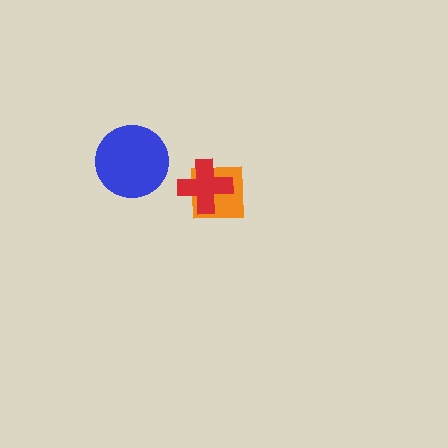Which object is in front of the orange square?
The red cross is in front of the orange square.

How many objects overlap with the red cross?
1 object overlaps with the red cross.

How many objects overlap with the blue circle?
0 objects overlap with the blue circle.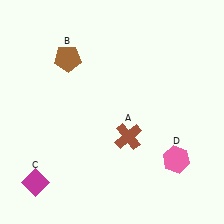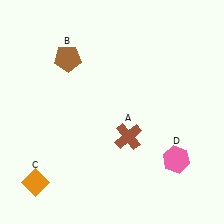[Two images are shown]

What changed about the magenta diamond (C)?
In Image 1, C is magenta. In Image 2, it changed to orange.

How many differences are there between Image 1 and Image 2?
There is 1 difference between the two images.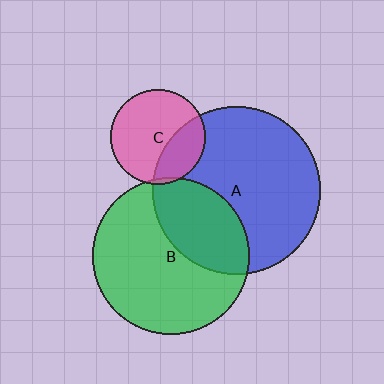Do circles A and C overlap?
Yes.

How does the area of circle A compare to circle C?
Approximately 3.1 times.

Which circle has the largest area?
Circle A (blue).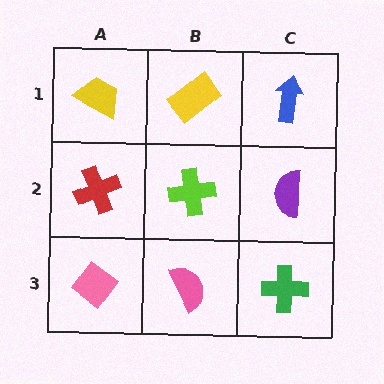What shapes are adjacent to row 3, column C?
A purple semicircle (row 2, column C), a pink semicircle (row 3, column B).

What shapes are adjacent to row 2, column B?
A yellow rectangle (row 1, column B), a pink semicircle (row 3, column B), a red cross (row 2, column A), a purple semicircle (row 2, column C).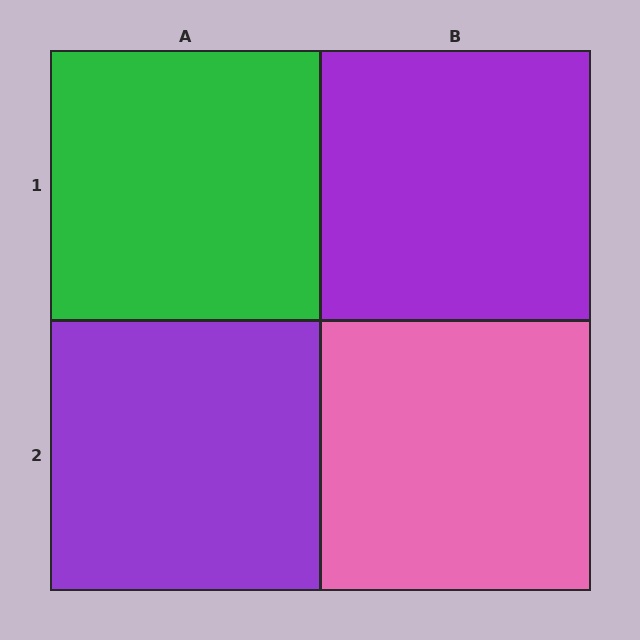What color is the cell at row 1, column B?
Purple.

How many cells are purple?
2 cells are purple.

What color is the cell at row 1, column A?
Green.